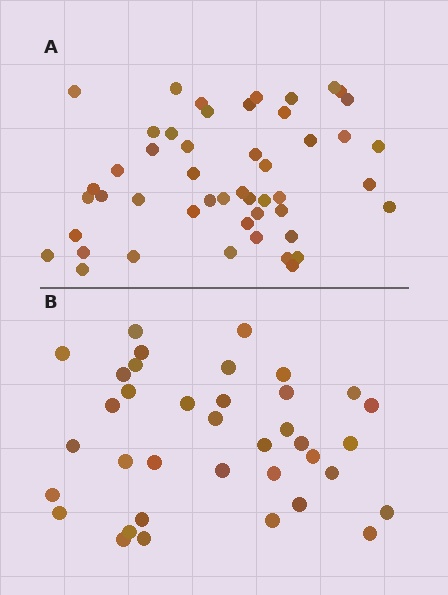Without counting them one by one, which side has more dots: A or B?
Region A (the top region) has more dots.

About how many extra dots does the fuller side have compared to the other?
Region A has roughly 12 or so more dots than region B.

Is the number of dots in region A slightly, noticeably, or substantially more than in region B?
Region A has noticeably more, but not dramatically so. The ratio is roughly 1.3 to 1.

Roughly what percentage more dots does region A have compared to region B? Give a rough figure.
About 30% more.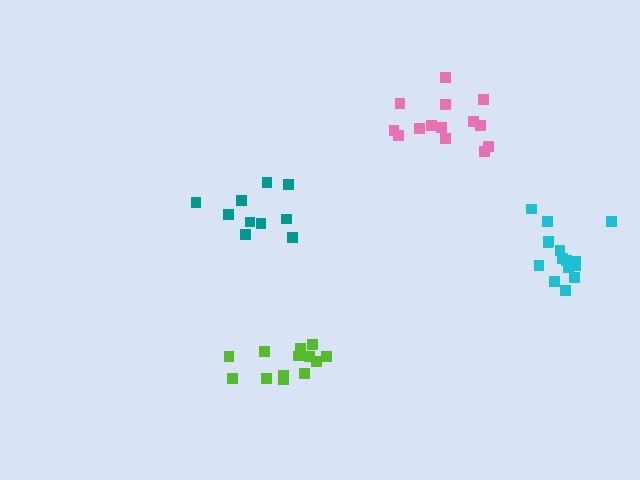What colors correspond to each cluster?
The clusters are colored: pink, cyan, lime, teal.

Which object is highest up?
The pink cluster is topmost.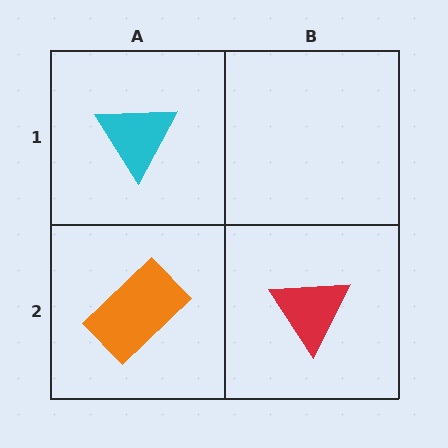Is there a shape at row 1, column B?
No, that cell is empty.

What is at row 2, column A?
An orange rectangle.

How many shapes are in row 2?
2 shapes.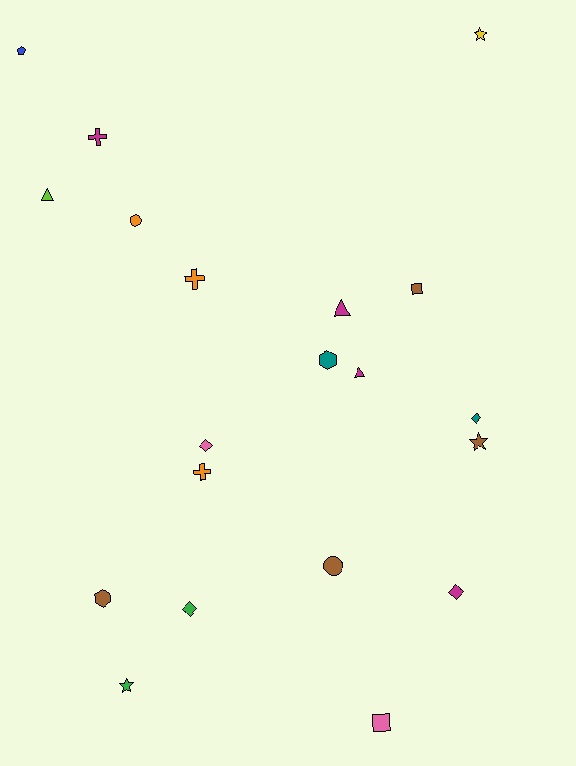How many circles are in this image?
There are 2 circles.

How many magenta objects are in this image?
There are 4 magenta objects.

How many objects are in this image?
There are 20 objects.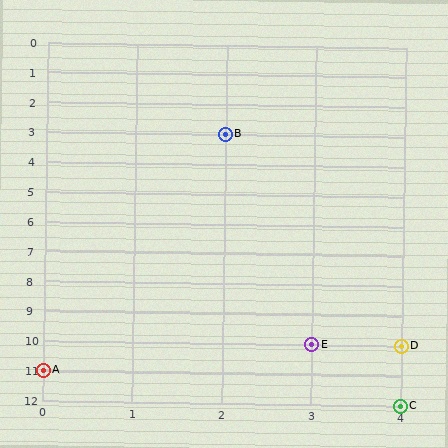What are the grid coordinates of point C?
Point C is at grid coordinates (4, 12).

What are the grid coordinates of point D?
Point D is at grid coordinates (4, 10).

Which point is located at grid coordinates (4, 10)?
Point D is at (4, 10).